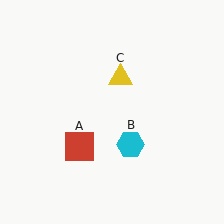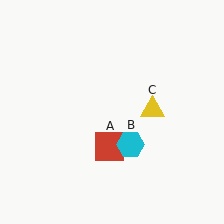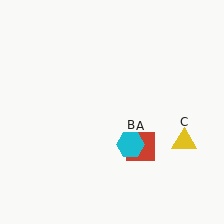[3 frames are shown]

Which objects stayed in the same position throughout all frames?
Cyan hexagon (object B) remained stationary.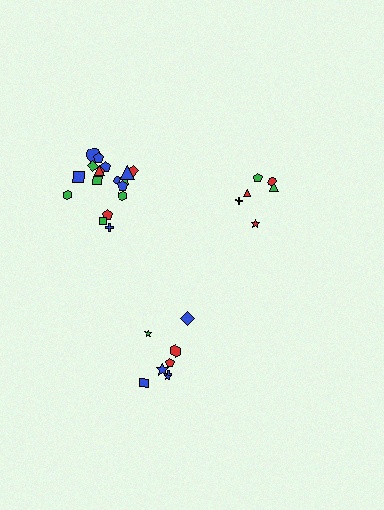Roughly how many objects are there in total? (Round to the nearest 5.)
Roughly 30 objects in total.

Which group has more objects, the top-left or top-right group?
The top-left group.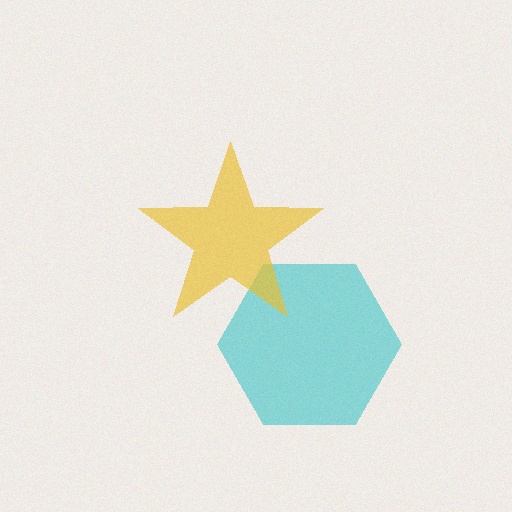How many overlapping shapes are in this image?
There are 2 overlapping shapes in the image.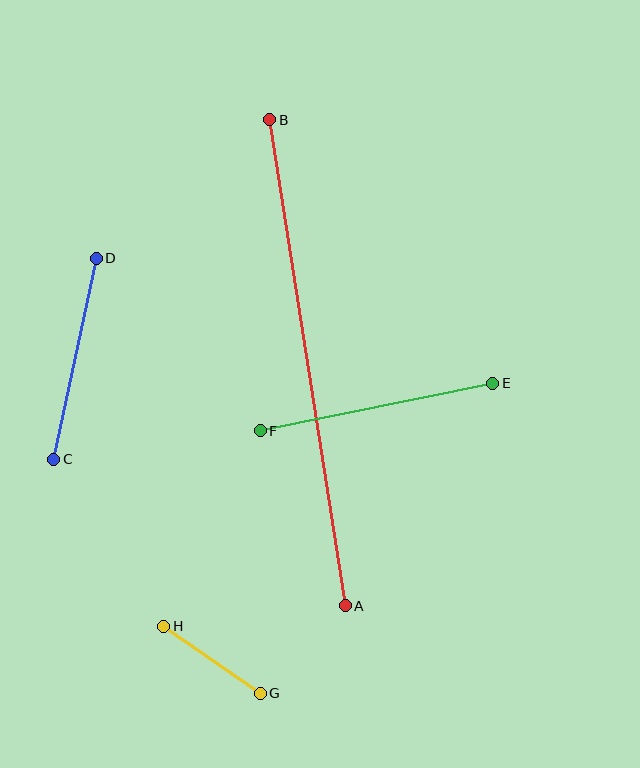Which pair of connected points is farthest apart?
Points A and B are farthest apart.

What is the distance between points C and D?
The distance is approximately 206 pixels.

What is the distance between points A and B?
The distance is approximately 492 pixels.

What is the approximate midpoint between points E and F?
The midpoint is at approximately (376, 407) pixels.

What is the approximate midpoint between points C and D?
The midpoint is at approximately (75, 359) pixels.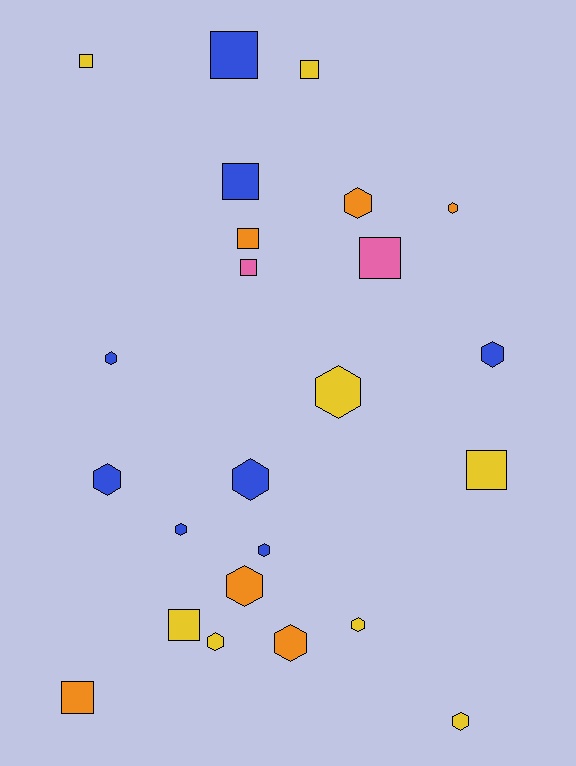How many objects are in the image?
There are 24 objects.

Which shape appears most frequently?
Hexagon, with 14 objects.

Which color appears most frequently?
Blue, with 8 objects.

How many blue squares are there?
There are 2 blue squares.